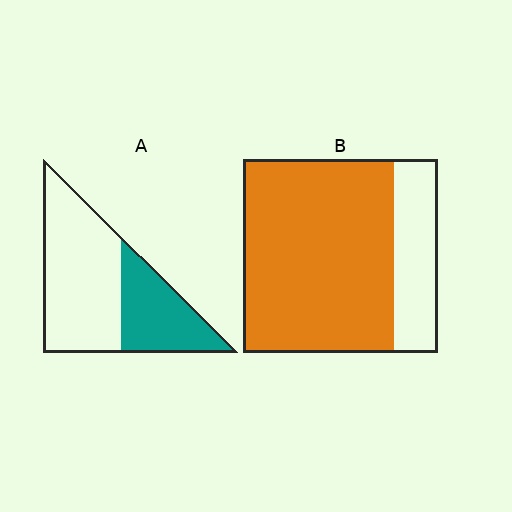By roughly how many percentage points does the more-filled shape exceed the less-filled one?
By roughly 40 percentage points (B over A).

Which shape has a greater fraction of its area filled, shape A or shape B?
Shape B.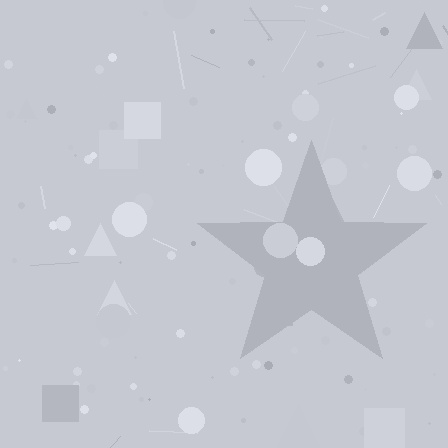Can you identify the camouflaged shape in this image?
The camouflaged shape is a star.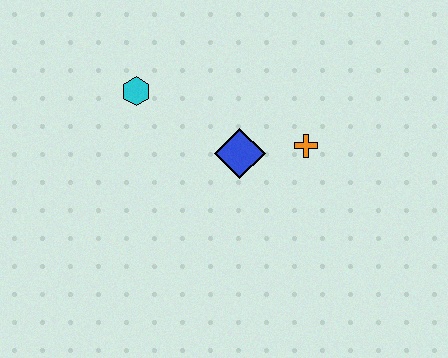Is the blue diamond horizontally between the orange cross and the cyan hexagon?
Yes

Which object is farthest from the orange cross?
The cyan hexagon is farthest from the orange cross.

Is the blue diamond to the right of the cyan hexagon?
Yes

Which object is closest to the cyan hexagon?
The blue diamond is closest to the cyan hexagon.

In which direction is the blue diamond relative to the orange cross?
The blue diamond is to the left of the orange cross.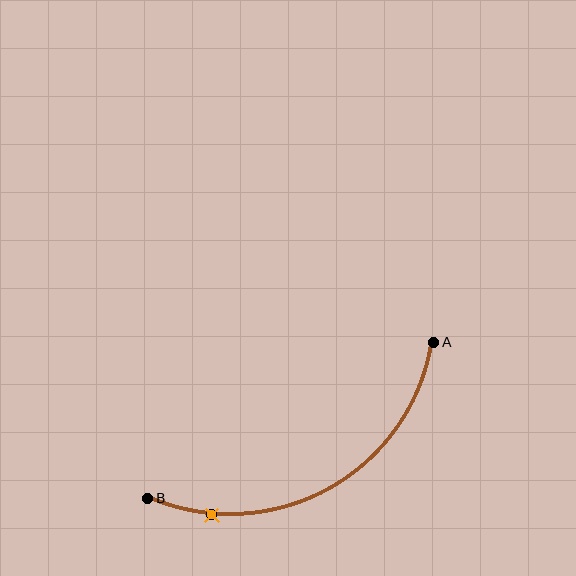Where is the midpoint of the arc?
The arc midpoint is the point on the curve farthest from the straight line joining A and B. It sits below that line.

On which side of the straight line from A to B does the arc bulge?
The arc bulges below the straight line connecting A and B.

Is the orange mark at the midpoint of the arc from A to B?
No. The orange mark lies on the arc but is closer to endpoint B. The arc midpoint would be at the point on the curve equidistant along the arc from both A and B.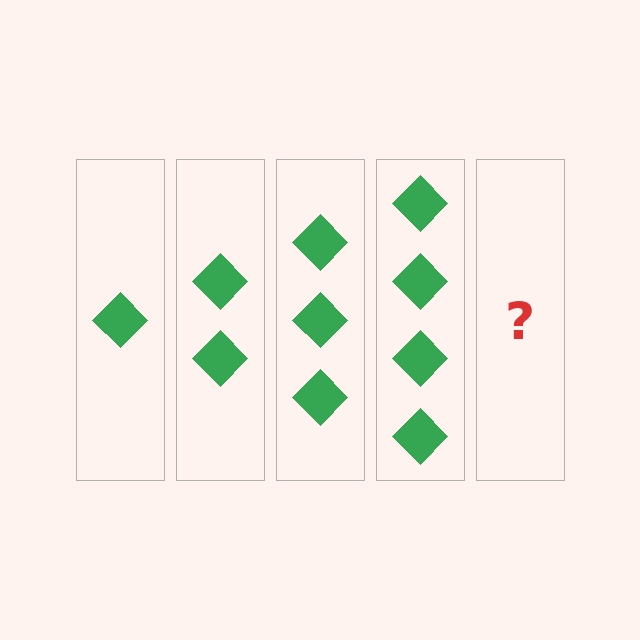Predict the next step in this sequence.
The next step is 5 diamonds.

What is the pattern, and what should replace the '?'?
The pattern is that each step adds one more diamond. The '?' should be 5 diamonds.